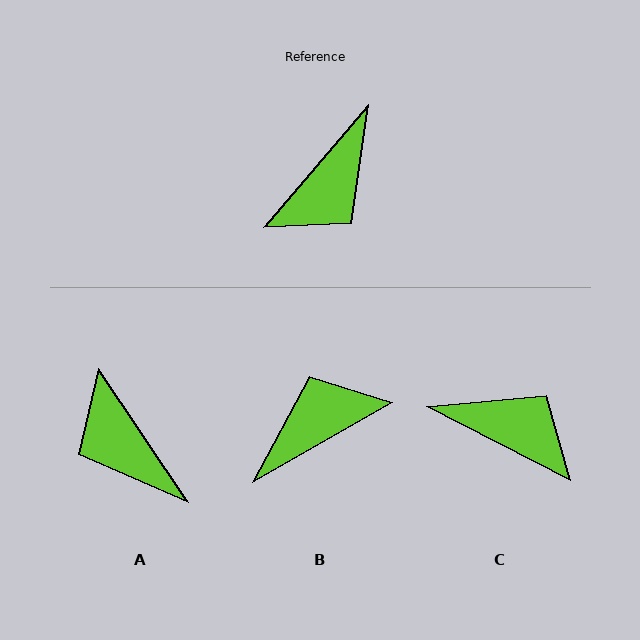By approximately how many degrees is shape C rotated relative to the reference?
Approximately 104 degrees counter-clockwise.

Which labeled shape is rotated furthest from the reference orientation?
B, about 160 degrees away.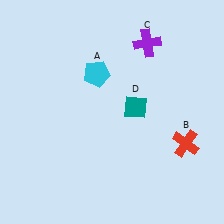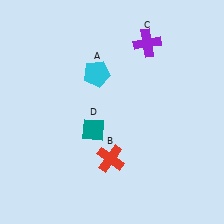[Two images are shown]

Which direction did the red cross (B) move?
The red cross (B) moved left.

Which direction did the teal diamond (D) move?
The teal diamond (D) moved left.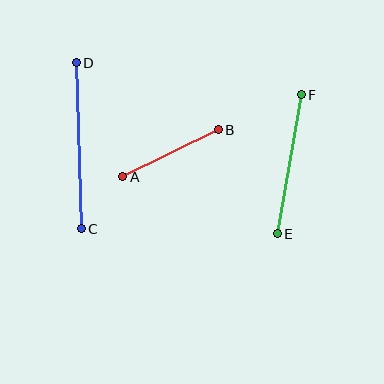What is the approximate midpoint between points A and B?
The midpoint is at approximately (170, 153) pixels.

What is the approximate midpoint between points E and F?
The midpoint is at approximately (289, 164) pixels.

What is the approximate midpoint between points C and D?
The midpoint is at approximately (79, 146) pixels.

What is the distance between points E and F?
The distance is approximately 141 pixels.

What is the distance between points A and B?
The distance is approximately 106 pixels.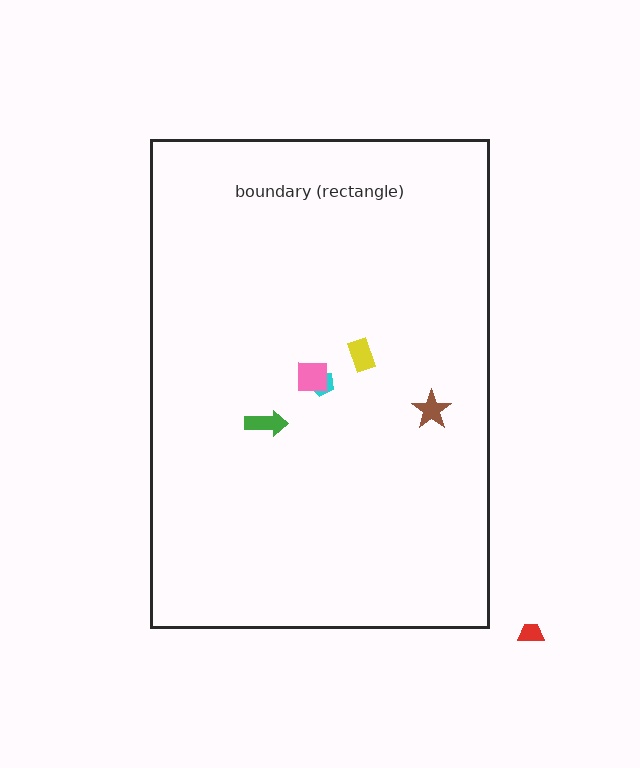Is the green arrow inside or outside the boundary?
Inside.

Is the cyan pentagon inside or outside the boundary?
Inside.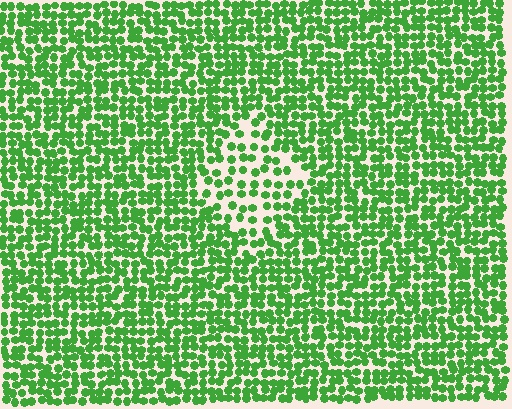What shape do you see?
I see a diamond.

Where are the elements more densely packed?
The elements are more densely packed outside the diamond boundary.